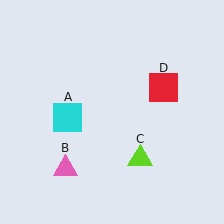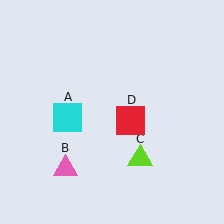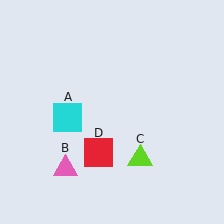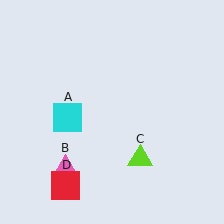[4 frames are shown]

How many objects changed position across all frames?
1 object changed position: red square (object D).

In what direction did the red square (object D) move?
The red square (object D) moved down and to the left.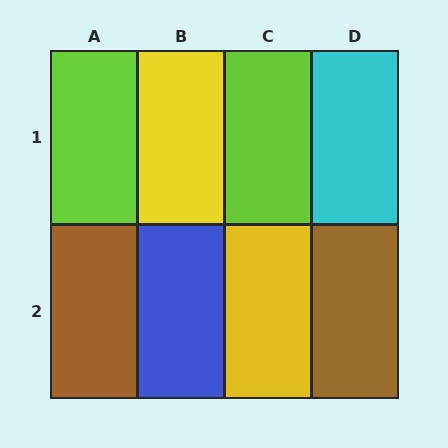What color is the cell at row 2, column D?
Brown.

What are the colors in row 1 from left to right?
Lime, yellow, lime, cyan.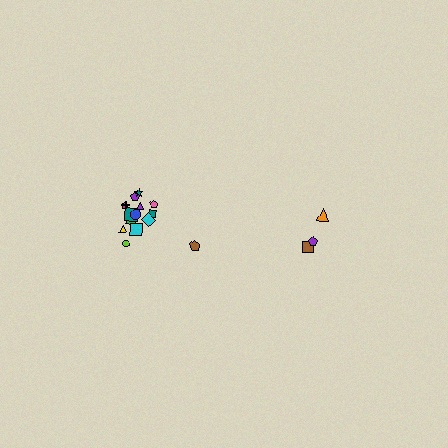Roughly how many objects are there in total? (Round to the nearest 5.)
Roughly 20 objects in total.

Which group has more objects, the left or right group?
The left group.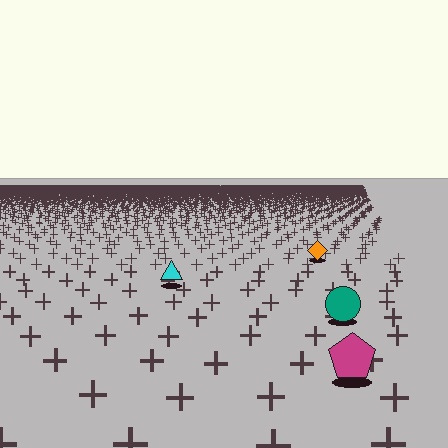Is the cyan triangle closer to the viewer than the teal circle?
No. The teal circle is closer — you can tell from the texture gradient: the ground texture is coarser near it.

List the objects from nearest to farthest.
From nearest to farthest: the magenta pentagon, the teal circle, the cyan triangle, the orange diamond.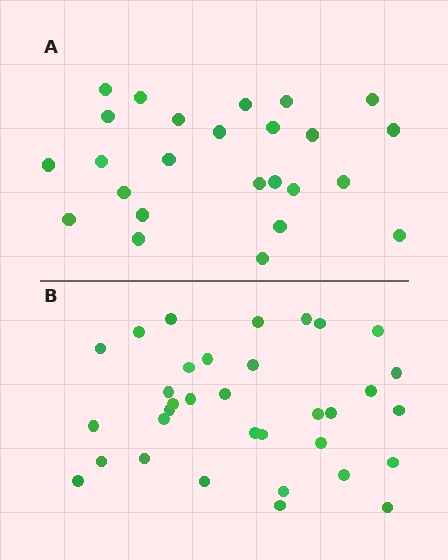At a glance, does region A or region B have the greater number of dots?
Region B (the bottom region) has more dots.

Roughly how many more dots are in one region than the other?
Region B has roughly 8 or so more dots than region A.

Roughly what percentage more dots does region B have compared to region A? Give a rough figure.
About 35% more.